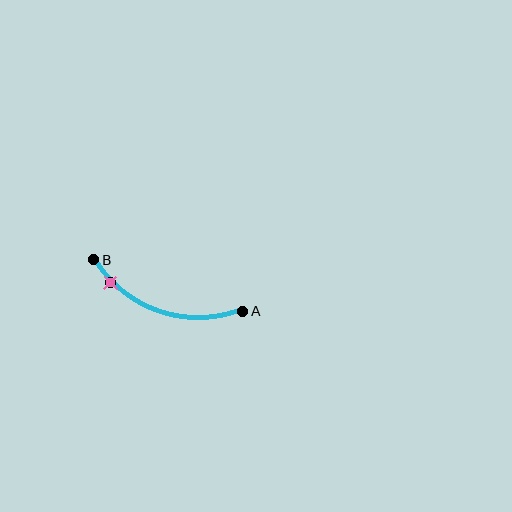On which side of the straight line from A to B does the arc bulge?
The arc bulges below the straight line connecting A and B.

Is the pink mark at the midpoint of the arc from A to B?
No. The pink mark lies on the arc but is closer to endpoint B. The arc midpoint would be at the point on the curve equidistant along the arc from both A and B.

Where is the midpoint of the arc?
The arc midpoint is the point on the curve farthest from the straight line joining A and B. It sits below that line.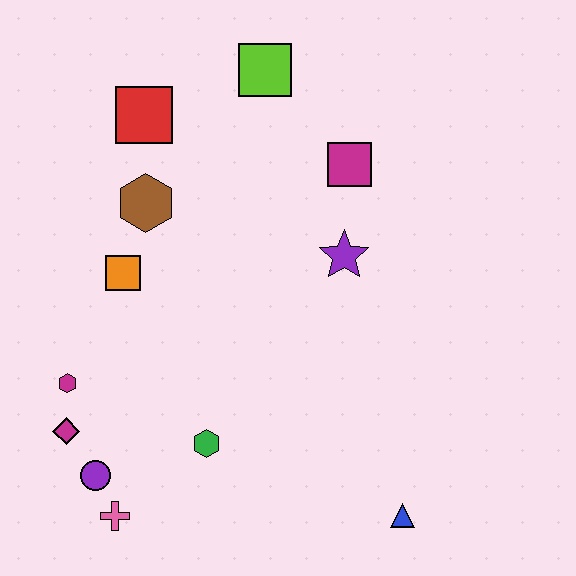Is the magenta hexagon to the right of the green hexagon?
No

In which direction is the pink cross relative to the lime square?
The pink cross is below the lime square.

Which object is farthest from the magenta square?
The pink cross is farthest from the magenta square.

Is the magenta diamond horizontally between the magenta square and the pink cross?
No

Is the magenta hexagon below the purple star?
Yes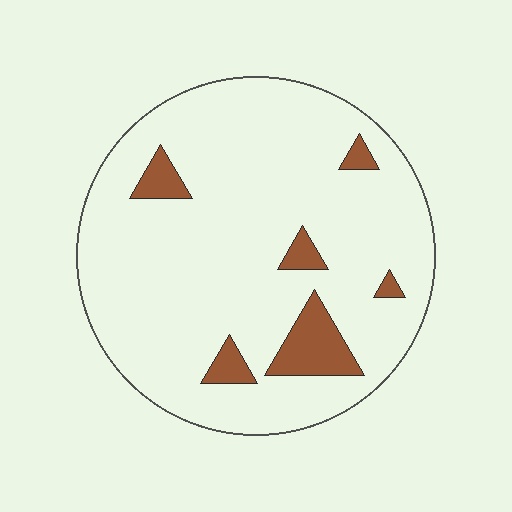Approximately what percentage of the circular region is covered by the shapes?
Approximately 10%.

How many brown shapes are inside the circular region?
6.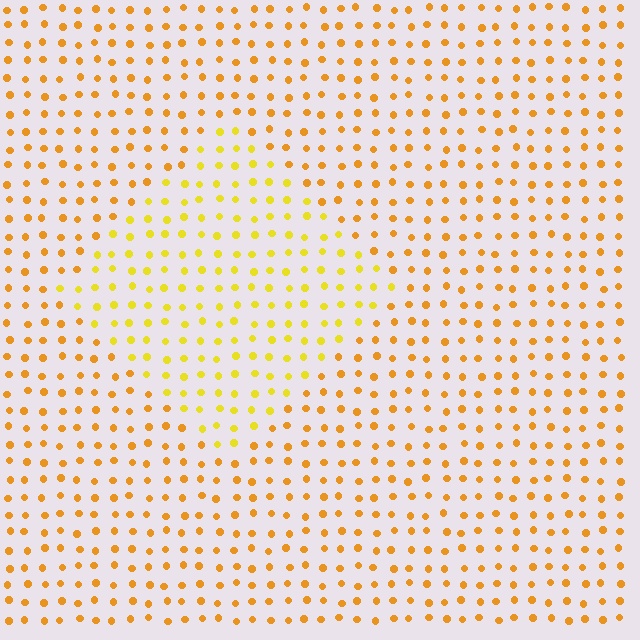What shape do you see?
I see a diamond.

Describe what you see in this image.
The image is filled with small orange elements in a uniform arrangement. A diamond-shaped region is visible where the elements are tinted to a slightly different hue, forming a subtle color boundary.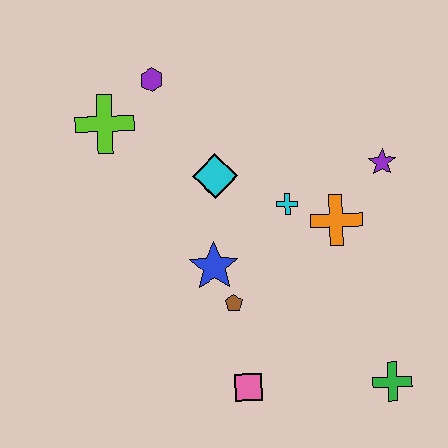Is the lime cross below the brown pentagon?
No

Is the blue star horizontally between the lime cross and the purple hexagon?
No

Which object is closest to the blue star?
The brown pentagon is closest to the blue star.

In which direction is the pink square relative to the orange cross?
The pink square is below the orange cross.